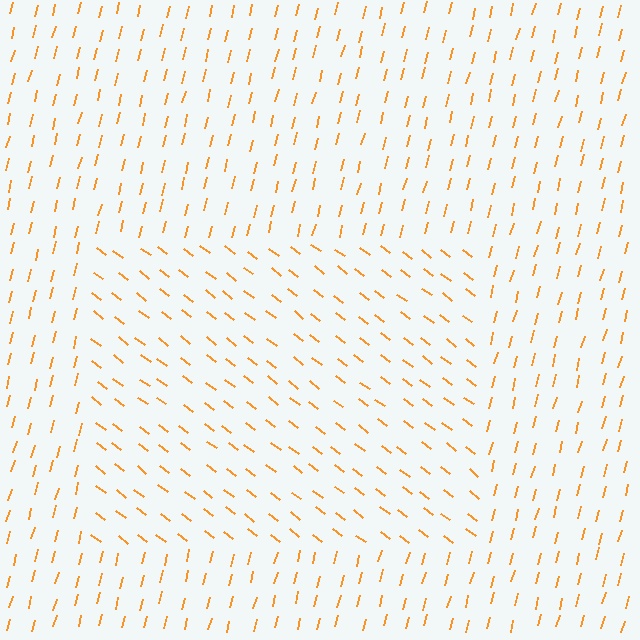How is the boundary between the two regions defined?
The boundary is defined purely by a change in line orientation (approximately 67 degrees difference). All lines are the same color and thickness.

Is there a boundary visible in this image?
Yes, there is a texture boundary formed by a change in line orientation.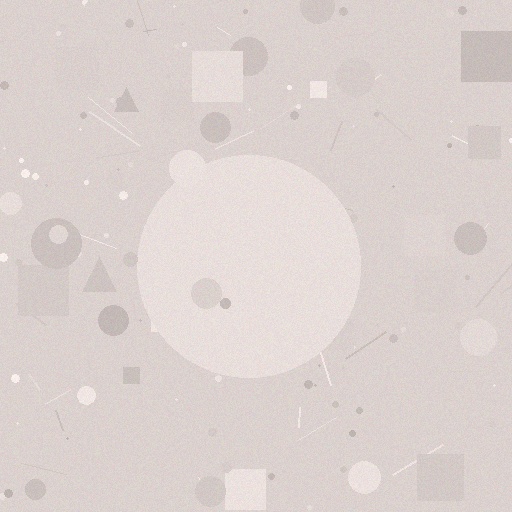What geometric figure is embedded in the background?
A circle is embedded in the background.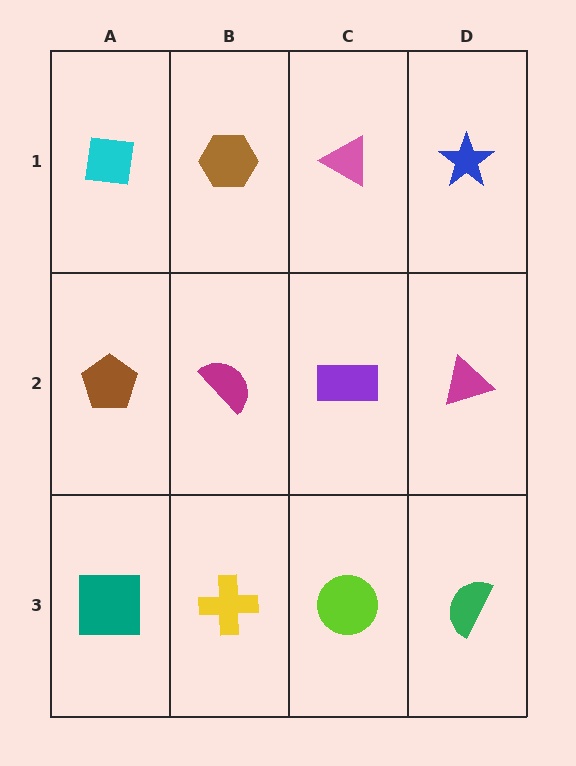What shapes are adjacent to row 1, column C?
A purple rectangle (row 2, column C), a brown hexagon (row 1, column B), a blue star (row 1, column D).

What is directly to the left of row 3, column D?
A lime circle.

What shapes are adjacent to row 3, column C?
A purple rectangle (row 2, column C), a yellow cross (row 3, column B), a green semicircle (row 3, column D).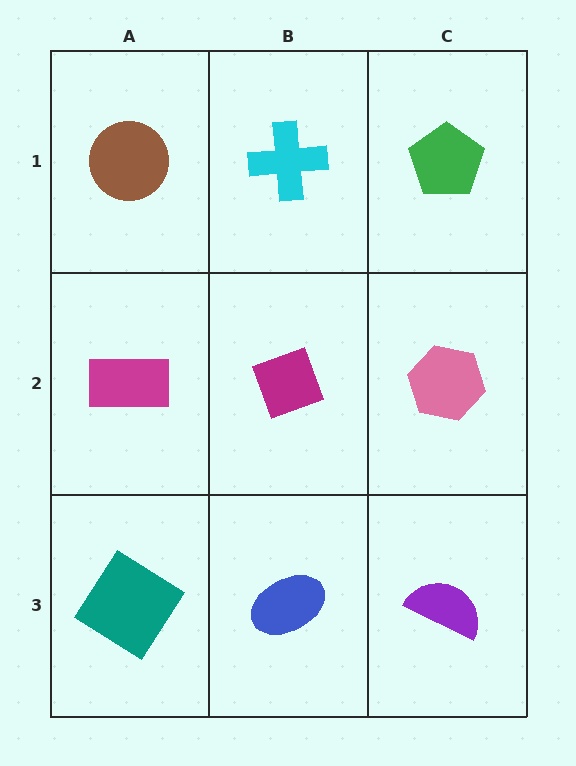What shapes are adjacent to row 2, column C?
A green pentagon (row 1, column C), a purple semicircle (row 3, column C), a magenta diamond (row 2, column B).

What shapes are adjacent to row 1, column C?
A pink hexagon (row 2, column C), a cyan cross (row 1, column B).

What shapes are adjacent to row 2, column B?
A cyan cross (row 1, column B), a blue ellipse (row 3, column B), a magenta rectangle (row 2, column A), a pink hexagon (row 2, column C).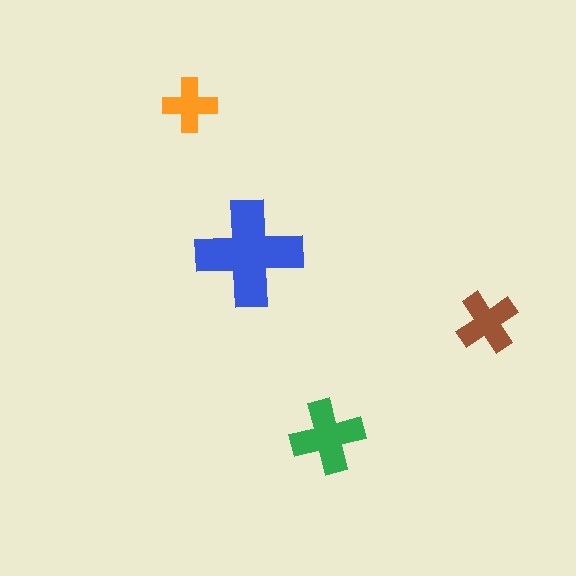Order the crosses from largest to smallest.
the blue one, the green one, the brown one, the orange one.